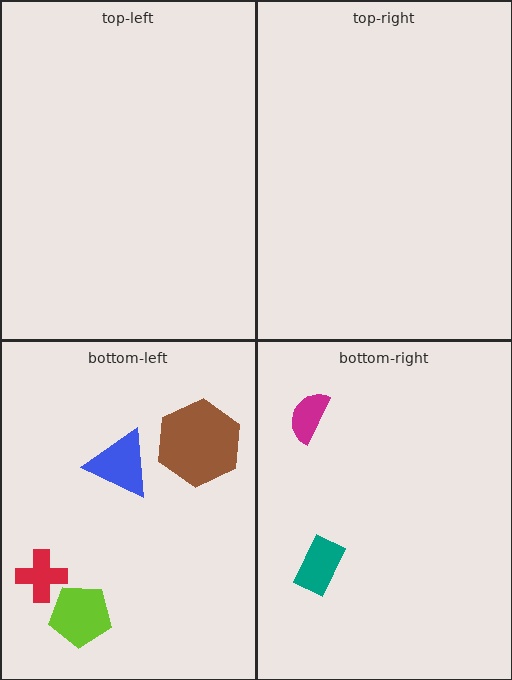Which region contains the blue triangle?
The bottom-left region.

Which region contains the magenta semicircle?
The bottom-right region.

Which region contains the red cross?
The bottom-left region.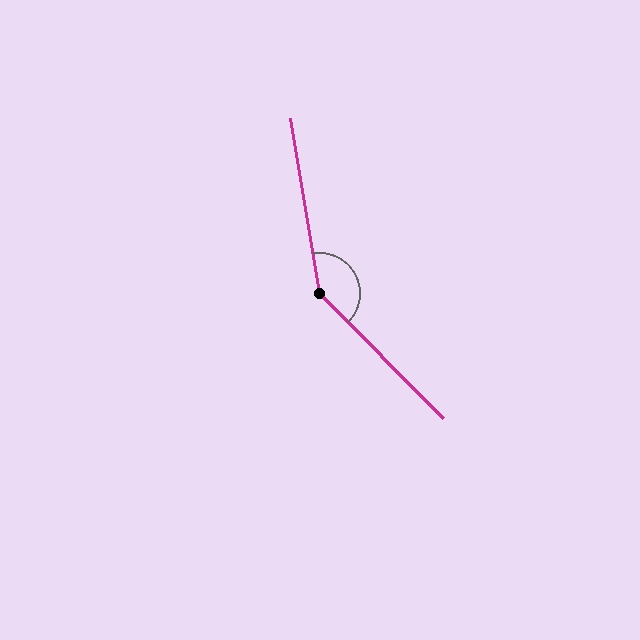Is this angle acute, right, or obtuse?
It is obtuse.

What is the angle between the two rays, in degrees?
Approximately 145 degrees.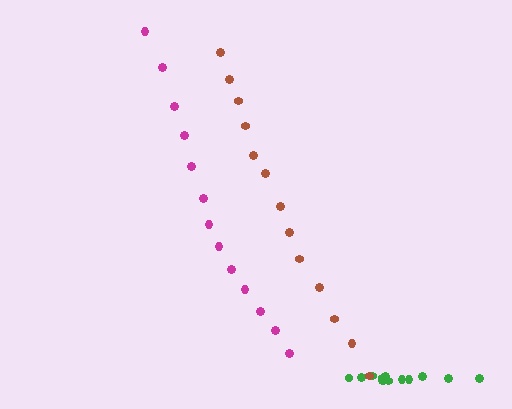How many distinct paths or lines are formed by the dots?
There are 3 distinct paths.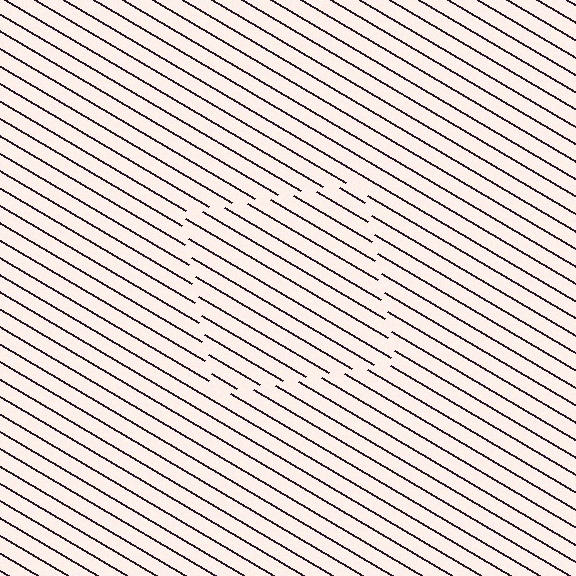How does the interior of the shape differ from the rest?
The interior of the shape contains the same grating, shifted by half a period — the contour is defined by the phase discontinuity where line-ends from the inner and outer gratings abut.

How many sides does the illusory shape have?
4 sides — the line-ends trace a square.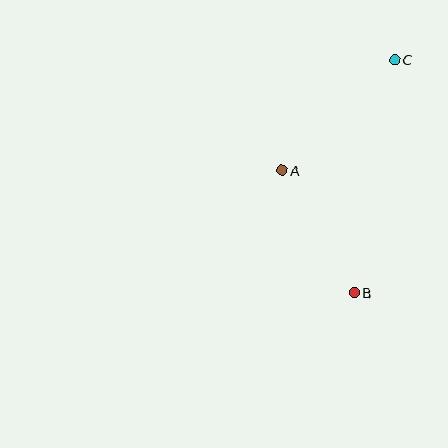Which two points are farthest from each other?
Points B and C are farthest from each other.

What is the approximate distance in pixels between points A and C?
The distance between A and C is approximately 158 pixels.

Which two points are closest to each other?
Points A and B are closest to each other.